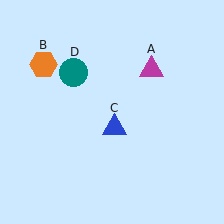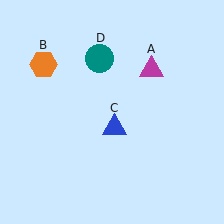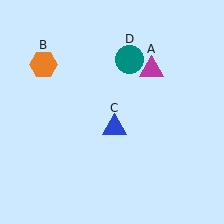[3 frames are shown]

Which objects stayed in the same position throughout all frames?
Magenta triangle (object A) and orange hexagon (object B) and blue triangle (object C) remained stationary.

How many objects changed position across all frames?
1 object changed position: teal circle (object D).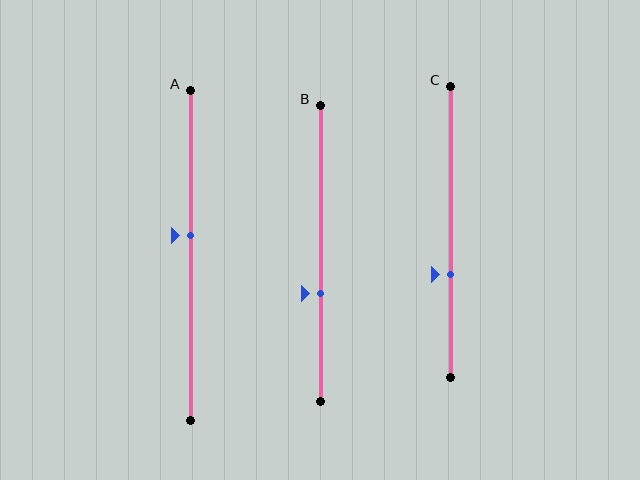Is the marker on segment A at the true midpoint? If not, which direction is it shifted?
No, the marker on segment A is shifted upward by about 6% of the segment length.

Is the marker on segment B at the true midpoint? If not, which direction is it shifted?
No, the marker on segment B is shifted downward by about 13% of the segment length.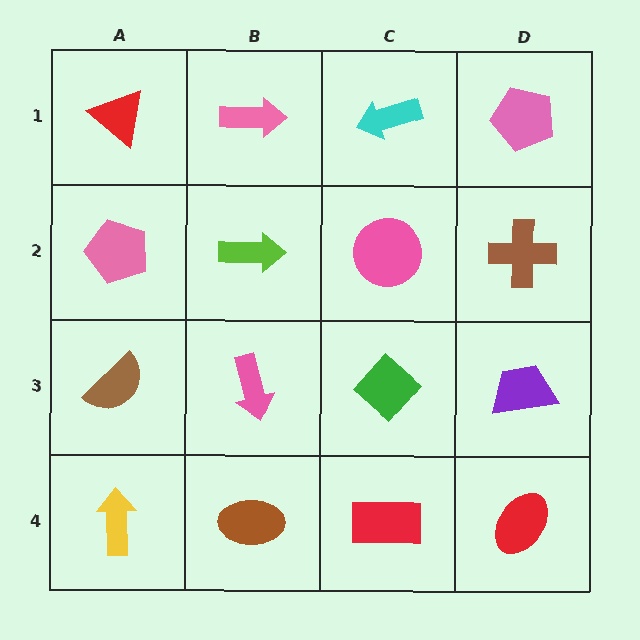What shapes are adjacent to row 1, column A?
A pink pentagon (row 2, column A), a pink arrow (row 1, column B).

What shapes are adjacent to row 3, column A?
A pink pentagon (row 2, column A), a yellow arrow (row 4, column A), a pink arrow (row 3, column B).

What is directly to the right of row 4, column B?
A red rectangle.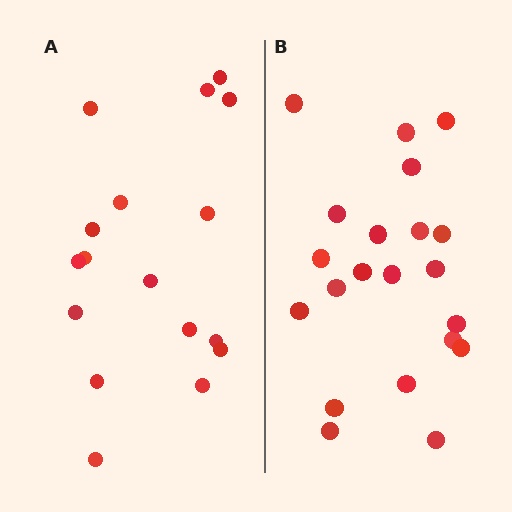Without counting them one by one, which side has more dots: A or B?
Region B (the right region) has more dots.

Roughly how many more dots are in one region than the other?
Region B has about 4 more dots than region A.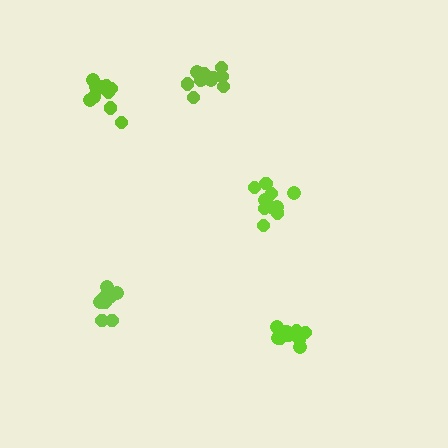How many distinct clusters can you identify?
There are 5 distinct clusters.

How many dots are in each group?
Group 1: 13 dots, Group 2: 11 dots, Group 3: 10 dots, Group 4: 10 dots, Group 5: 11 dots (55 total).